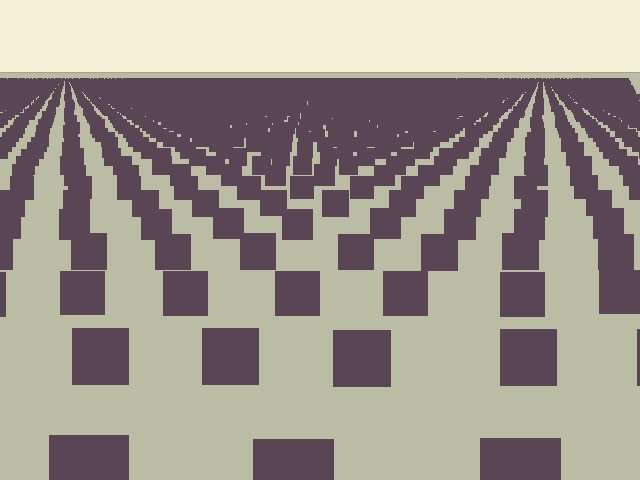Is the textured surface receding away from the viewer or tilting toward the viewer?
The surface is receding away from the viewer. Texture elements get smaller and denser toward the top.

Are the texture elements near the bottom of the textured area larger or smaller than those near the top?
Larger. Near the bottom, elements are closer to the viewer and appear at a bigger on-screen size.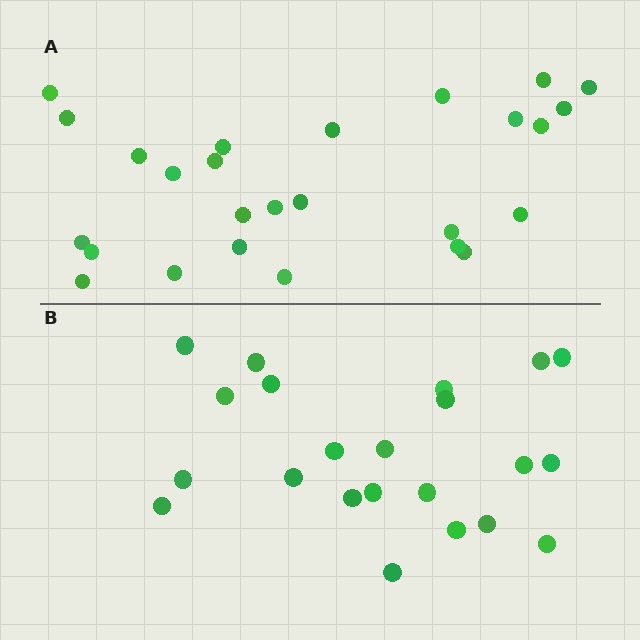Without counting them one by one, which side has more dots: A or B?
Region A (the top region) has more dots.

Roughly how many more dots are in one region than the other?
Region A has about 4 more dots than region B.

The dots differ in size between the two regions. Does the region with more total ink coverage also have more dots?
No. Region B has more total ink coverage because its dots are larger, but region A actually contains more individual dots. Total area can be misleading — the number of items is what matters here.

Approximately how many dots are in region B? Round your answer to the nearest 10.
About 20 dots. (The exact count is 22, which rounds to 20.)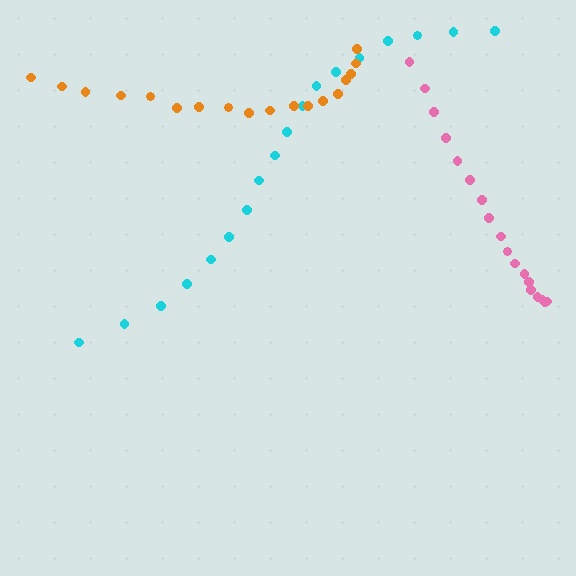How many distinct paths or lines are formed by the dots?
There are 3 distinct paths.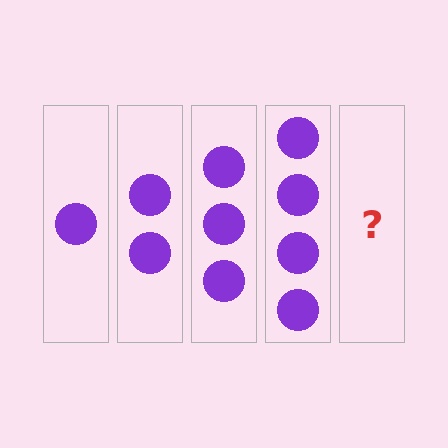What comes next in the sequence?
The next element should be 5 circles.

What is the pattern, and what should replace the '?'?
The pattern is that each step adds one more circle. The '?' should be 5 circles.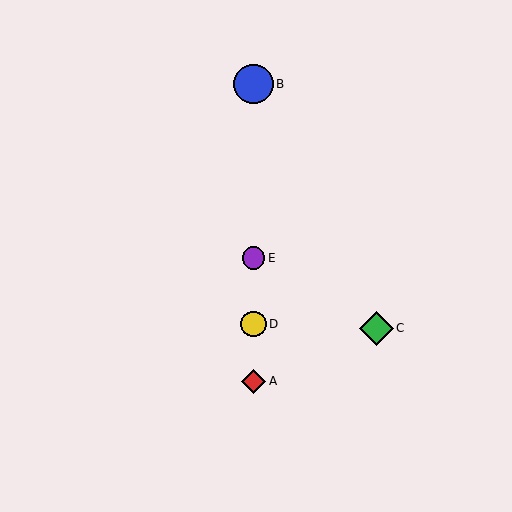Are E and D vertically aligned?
Yes, both are at x≈253.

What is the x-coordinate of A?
Object A is at x≈253.